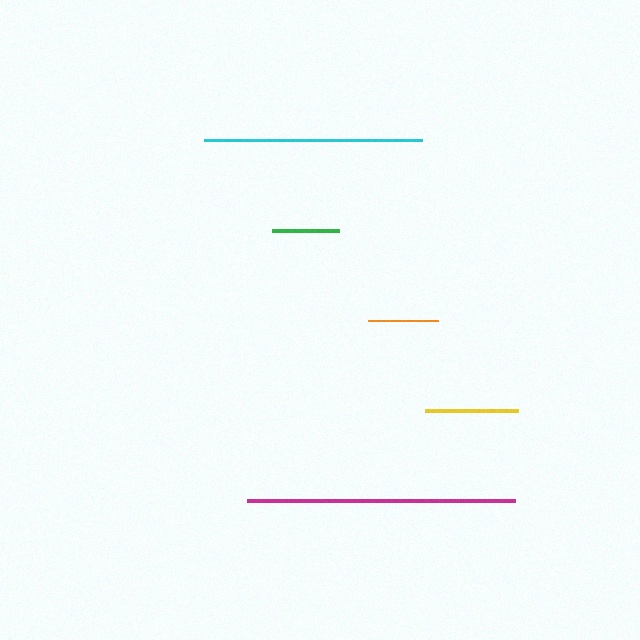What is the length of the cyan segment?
The cyan segment is approximately 217 pixels long.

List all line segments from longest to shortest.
From longest to shortest: magenta, cyan, yellow, orange, green.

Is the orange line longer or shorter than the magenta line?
The magenta line is longer than the orange line.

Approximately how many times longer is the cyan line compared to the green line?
The cyan line is approximately 3.3 times the length of the green line.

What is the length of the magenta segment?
The magenta segment is approximately 268 pixels long.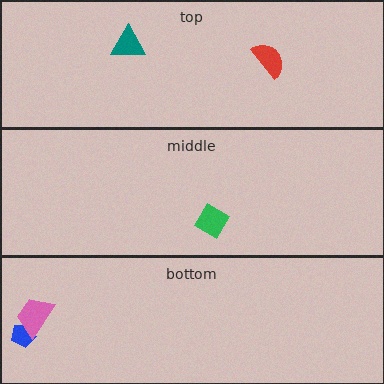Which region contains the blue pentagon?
The bottom region.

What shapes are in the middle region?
The green diamond.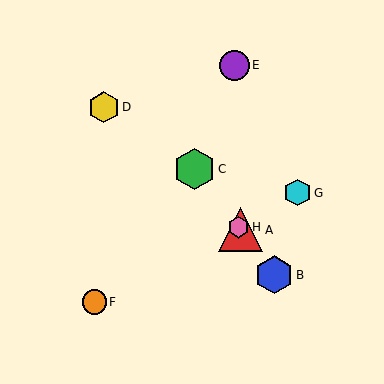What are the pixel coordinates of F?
Object F is at (94, 302).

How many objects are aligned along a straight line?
4 objects (A, B, C, H) are aligned along a straight line.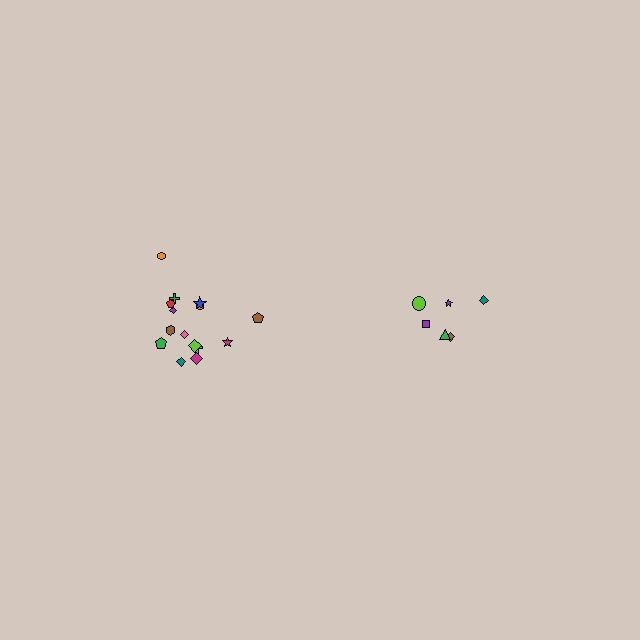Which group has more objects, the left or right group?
The left group.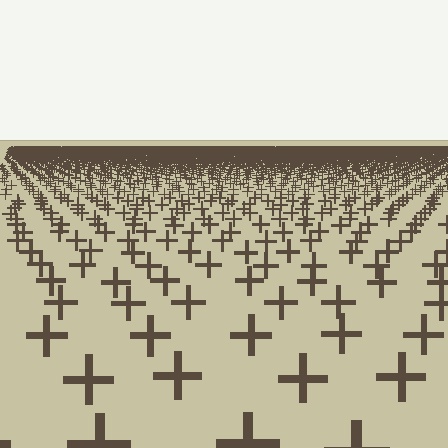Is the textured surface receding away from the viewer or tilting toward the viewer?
The surface is receding away from the viewer. Texture elements get smaller and denser toward the top.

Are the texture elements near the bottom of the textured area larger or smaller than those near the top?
Larger. Near the bottom, elements are closer to the viewer and appear at a bigger on-screen size.